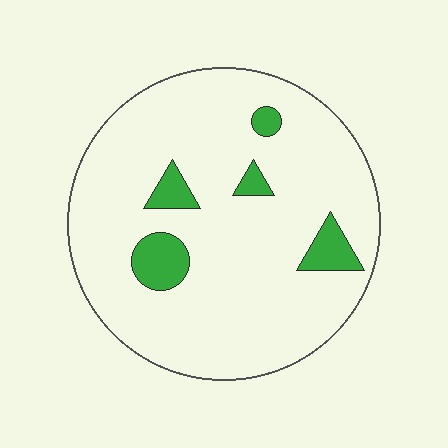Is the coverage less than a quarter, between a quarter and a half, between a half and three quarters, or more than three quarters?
Less than a quarter.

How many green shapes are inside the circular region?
5.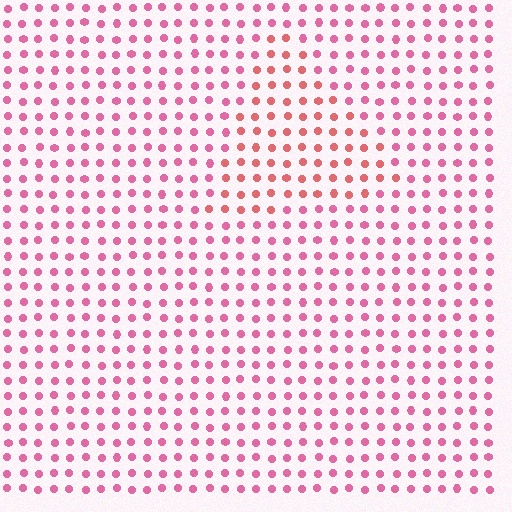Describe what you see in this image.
The image is filled with small pink elements in a uniform arrangement. A triangle-shaped region is visible where the elements are tinted to a slightly different hue, forming a subtle color boundary.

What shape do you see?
I see a triangle.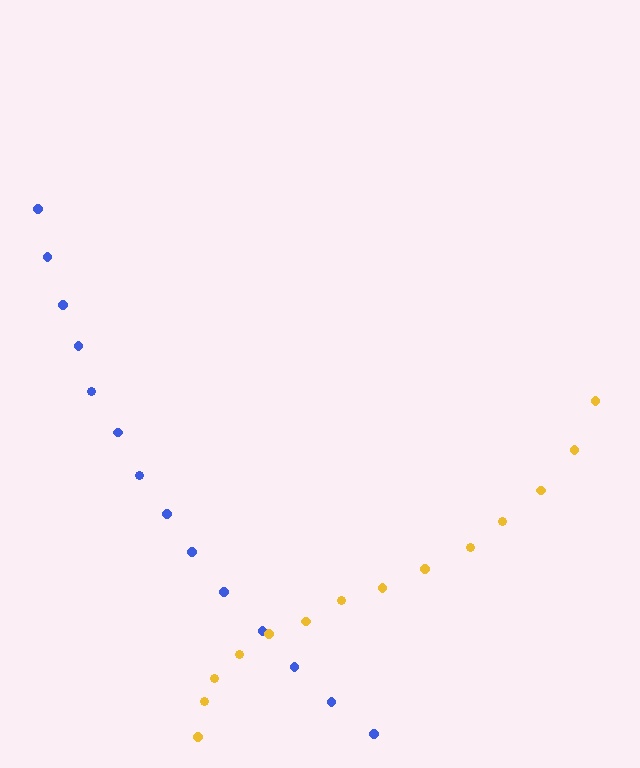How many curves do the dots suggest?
There are 2 distinct paths.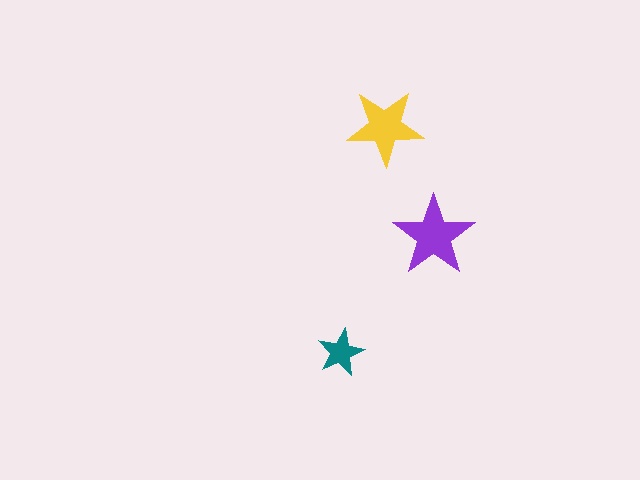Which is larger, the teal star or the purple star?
The purple one.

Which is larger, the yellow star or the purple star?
The purple one.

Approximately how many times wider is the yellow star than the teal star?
About 1.5 times wider.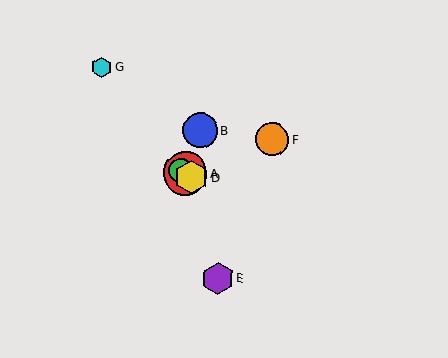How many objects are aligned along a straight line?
3 objects (A, C, D) are aligned along a straight line.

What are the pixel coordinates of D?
Object D is at (191, 177).